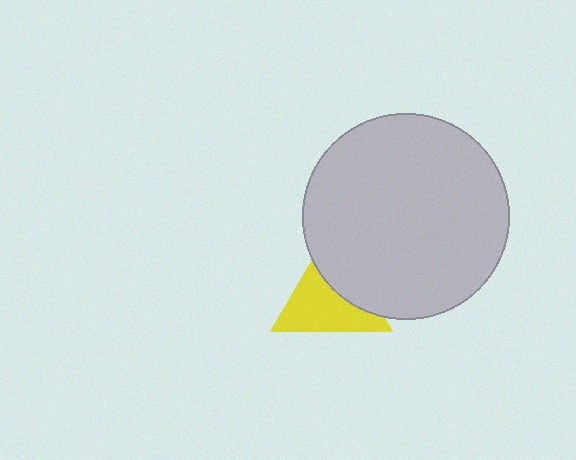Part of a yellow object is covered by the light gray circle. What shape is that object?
It is a triangle.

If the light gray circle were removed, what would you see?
You would see the complete yellow triangle.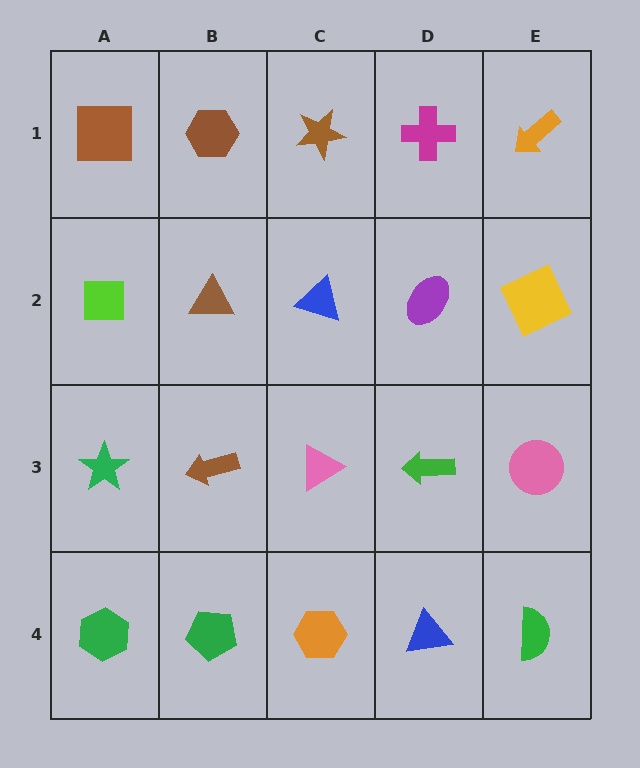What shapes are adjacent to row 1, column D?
A purple ellipse (row 2, column D), a brown star (row 1, column C), an orange arrow (row 1, column E).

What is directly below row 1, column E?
A yellow square.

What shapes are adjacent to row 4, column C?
A pink triangle (row 3, column C), a green pentagon (row 4, column B), a blue triangle (row 4, column D).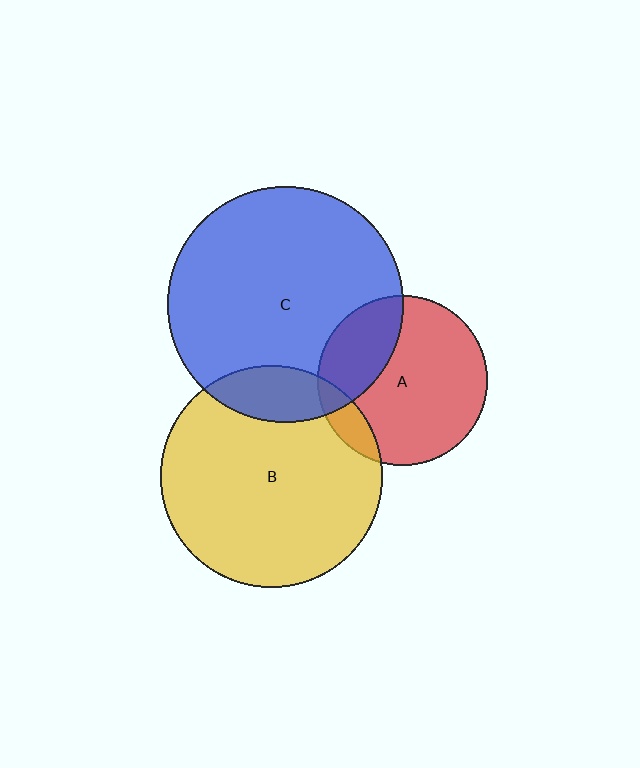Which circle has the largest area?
Circle C (blue).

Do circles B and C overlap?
Yes.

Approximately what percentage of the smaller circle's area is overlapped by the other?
Approximately 15%.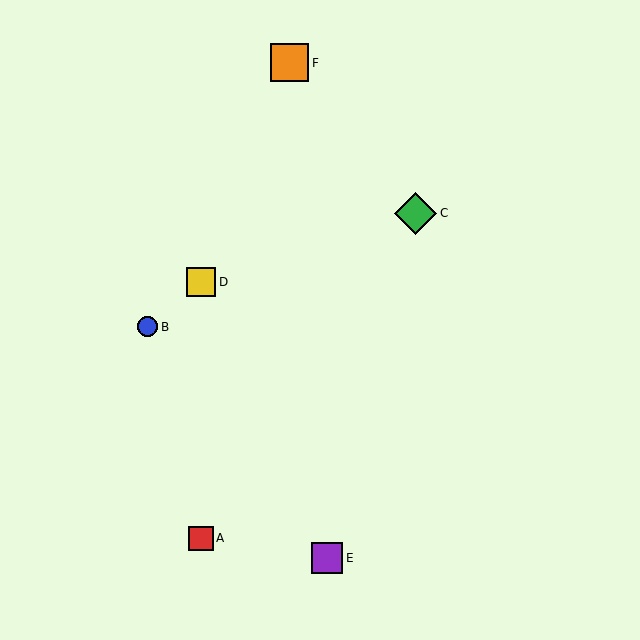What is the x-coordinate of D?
Object D is at x≈201.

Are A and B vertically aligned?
No, A is at x≈201 and B is at x≈148.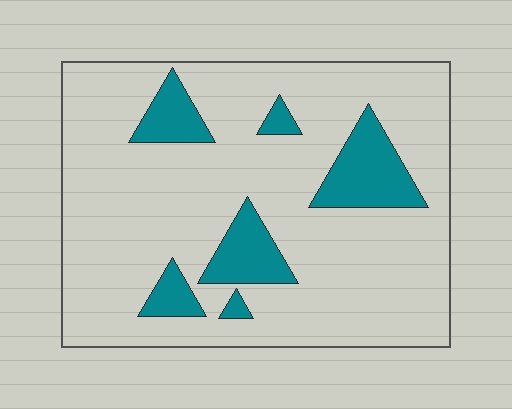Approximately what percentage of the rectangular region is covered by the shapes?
Approximately 15%.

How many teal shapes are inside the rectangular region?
6.